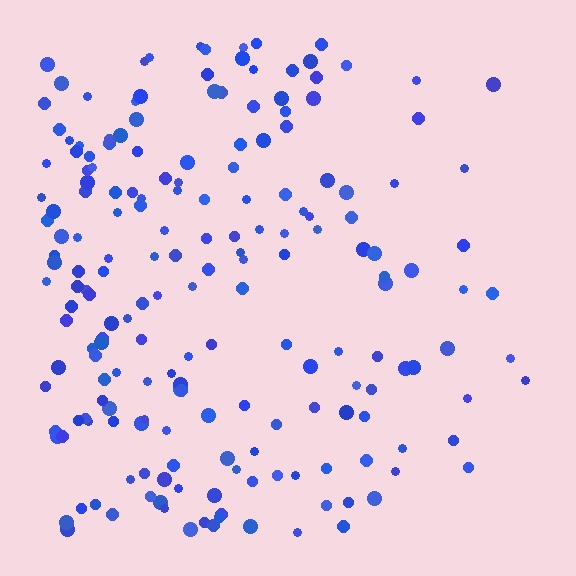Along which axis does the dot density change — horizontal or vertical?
Horizontal.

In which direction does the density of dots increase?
From right to left, with the left side densest.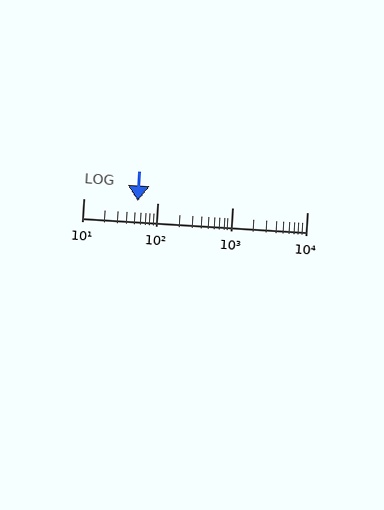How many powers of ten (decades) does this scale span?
The scale spans 3 decades, from 10 to 10000.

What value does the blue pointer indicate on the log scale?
The pointer indicates approximately 53.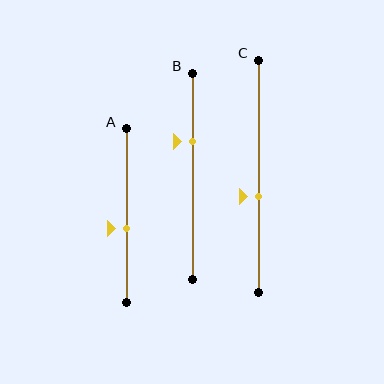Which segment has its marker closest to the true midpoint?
Segment A has its marker closest to the true midpoint.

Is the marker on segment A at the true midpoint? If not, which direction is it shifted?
No, the marker on segment A is shifted downward by about 8% of the segment length.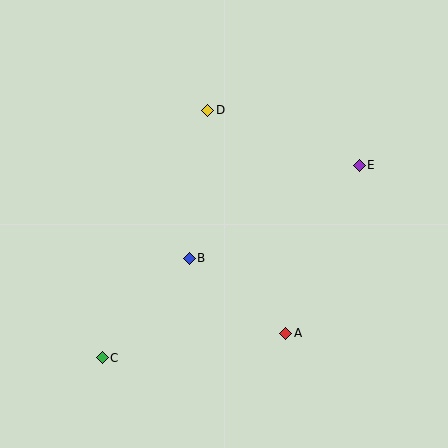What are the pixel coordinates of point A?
Point A is at (286, 333).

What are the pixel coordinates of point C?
Point C is at (102, 358).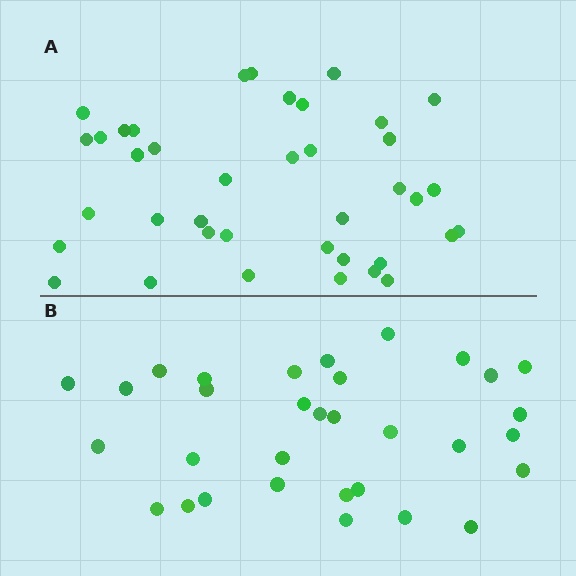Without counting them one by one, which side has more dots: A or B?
Region A (the top region) has more dots.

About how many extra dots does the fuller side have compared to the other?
Region A has roughly 8 or so more dots than region B.